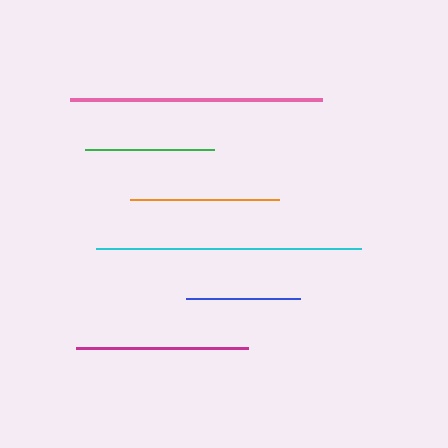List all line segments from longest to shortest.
From longest to shortest: cyan, pink, magenta, orange, green, blue.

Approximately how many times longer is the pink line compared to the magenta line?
The pink line is approximately 1.5 times the length of the magenta line.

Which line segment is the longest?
The cyan line is the longest at approximately 265 pixels.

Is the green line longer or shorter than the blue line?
The green line is longer than the blue line.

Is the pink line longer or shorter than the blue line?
The pink line is longer than the blue line.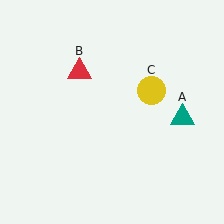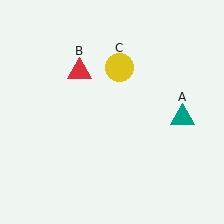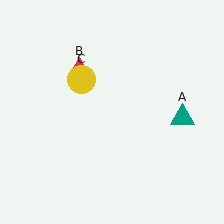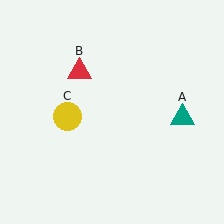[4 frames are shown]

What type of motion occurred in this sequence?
The yellow circle (object C) rotated counterclockwise around the center of the scene.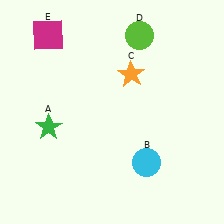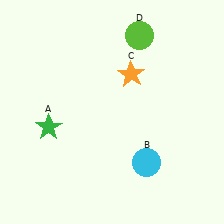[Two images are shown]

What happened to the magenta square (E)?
The magenta square (E) was removed in Image 2. It was in the top-left area of Image 1.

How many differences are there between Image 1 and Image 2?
There is 1 difference between the two images.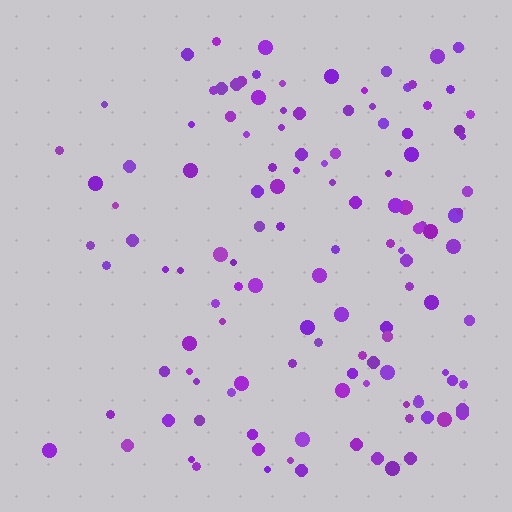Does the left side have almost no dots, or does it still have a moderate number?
Still a moderate number, just noticeably fewer than the right.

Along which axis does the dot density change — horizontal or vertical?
Horizontal.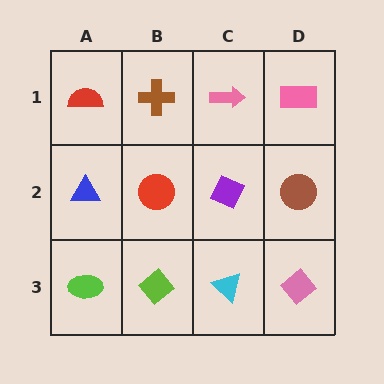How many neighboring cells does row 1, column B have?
3.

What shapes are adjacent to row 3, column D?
A brown circle (row 2, column D), a cyan triangle (row 3, column C).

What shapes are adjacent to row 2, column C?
A pink arrow (row 1, column C), a cyan triangle (row 3, column C), a red circle (row 2, column B), a brown circle (row 2, column D).